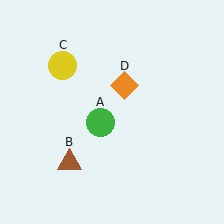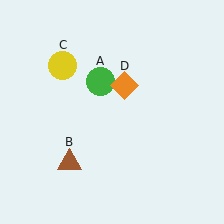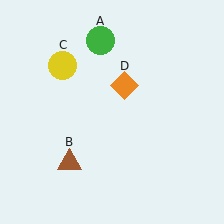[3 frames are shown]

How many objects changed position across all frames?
1 object changed position: green circle (object A).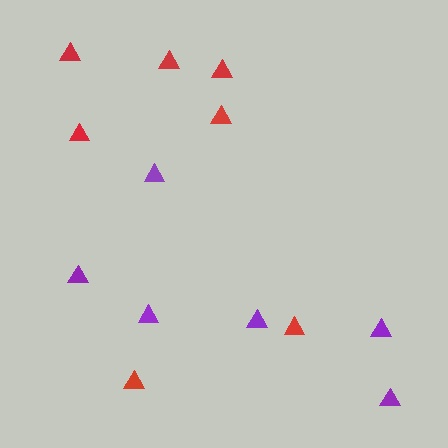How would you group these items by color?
There are 2 groups: one group of purple triangles (6) and one group of red triangles (7).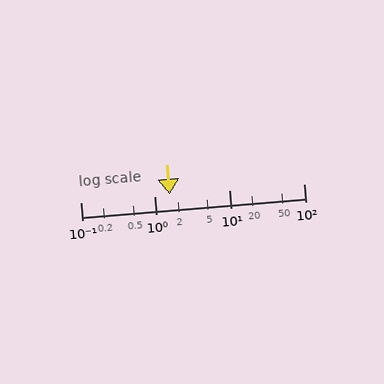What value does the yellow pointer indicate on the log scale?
The pointer indicates approximately 1.6.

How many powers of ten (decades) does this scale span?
The scale spans 3 decades, from 0.1 to 100.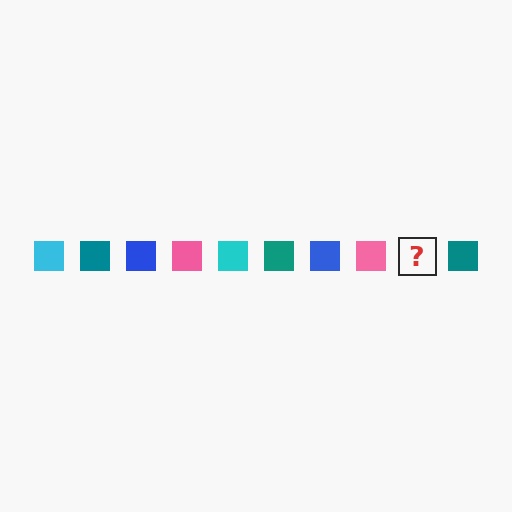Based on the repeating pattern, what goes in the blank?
The blank should be a cyan square.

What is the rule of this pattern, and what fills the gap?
The rule is that the pattern cycles through cyan, teal, blue, pink squares. The gap should be filled with a cyan square.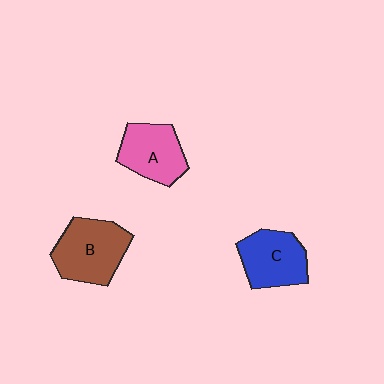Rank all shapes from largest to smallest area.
From largest to smallest: B (brown), C (blue), A (pink).